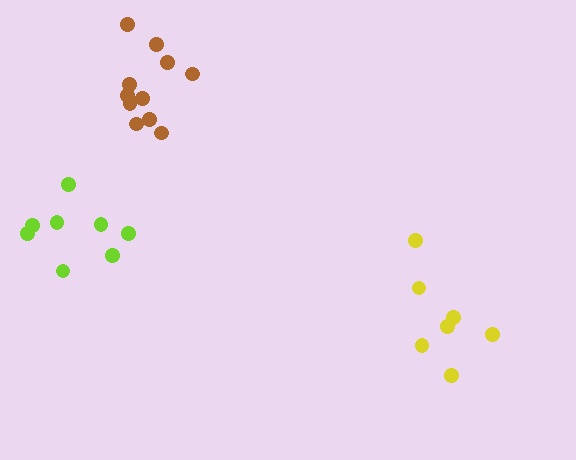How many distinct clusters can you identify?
There are 3 distinct clusters.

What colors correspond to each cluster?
The clusters are colored: brown, yellow, lime.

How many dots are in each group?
Group 1: 11 dots, Group 2: 7 dots, Group 3: 8 dots (26 total).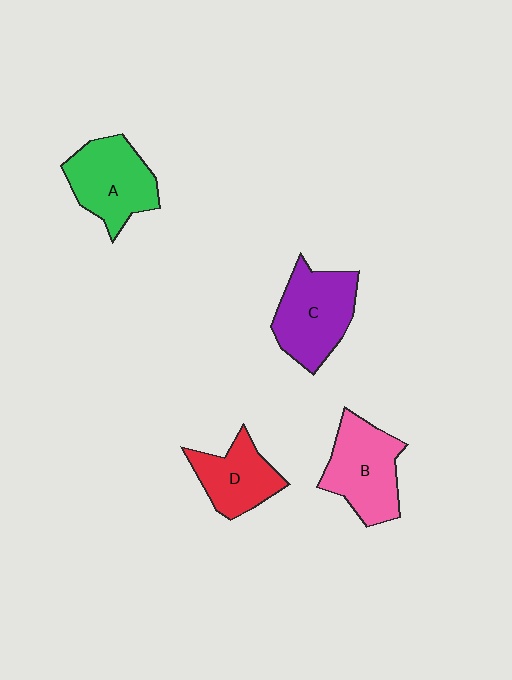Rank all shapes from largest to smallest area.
From largest to smallest: C (purple), B (pink), A (green), D (red).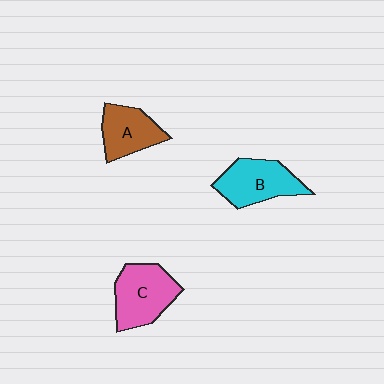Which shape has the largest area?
Shape C (pink).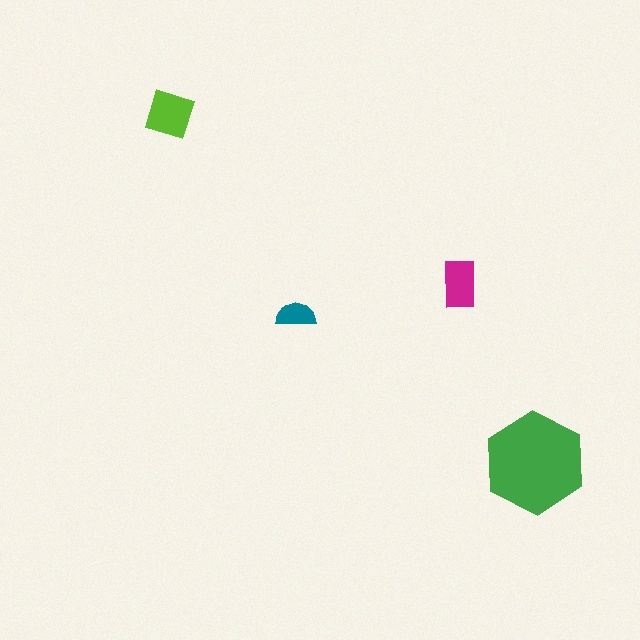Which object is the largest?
The green hexagon.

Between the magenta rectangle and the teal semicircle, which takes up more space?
The magenta rectangle.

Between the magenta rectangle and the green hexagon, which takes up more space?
The green hexagon.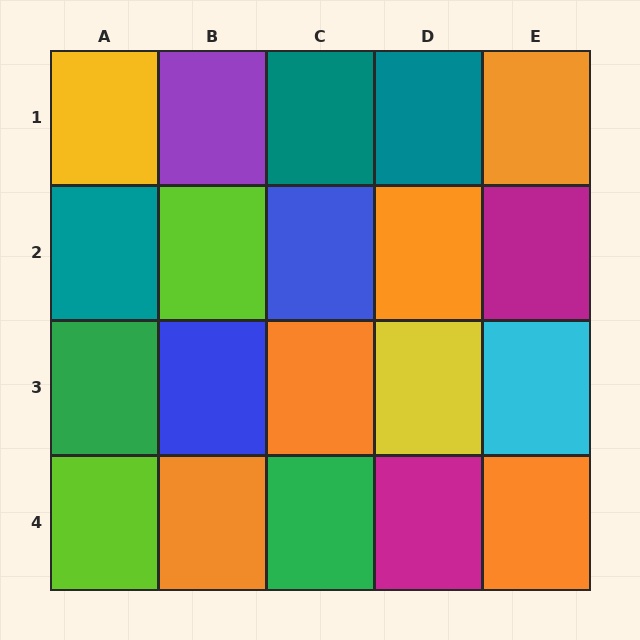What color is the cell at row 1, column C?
Teal.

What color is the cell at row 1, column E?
Orange.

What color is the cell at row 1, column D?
Teal.